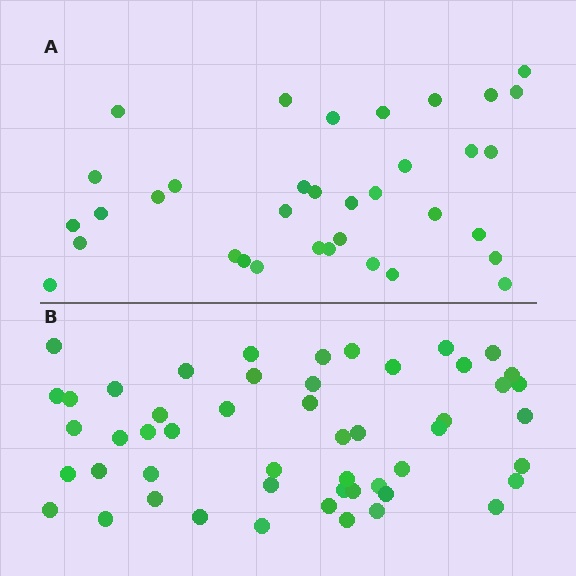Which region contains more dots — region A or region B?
Region B (the bottom region) has more dots.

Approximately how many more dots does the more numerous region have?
Region B has approximately 15 more dots than region A.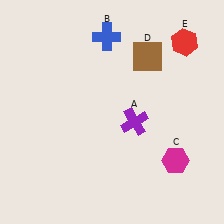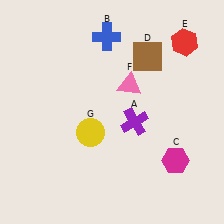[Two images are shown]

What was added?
A pink triangle (F), a yellow circle (G) were added in Image 2.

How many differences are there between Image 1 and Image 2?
There are 2 differences between the two images.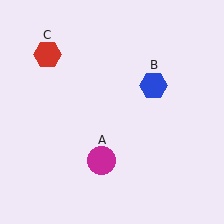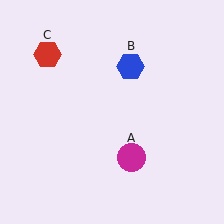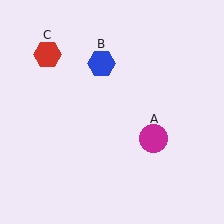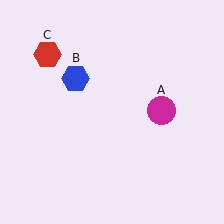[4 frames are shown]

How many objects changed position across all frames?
2 objects changed position: magenta circle (object A), blue hexagon (object B).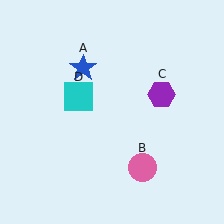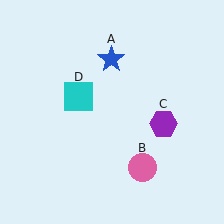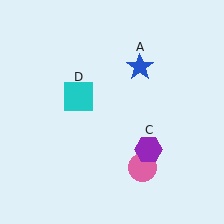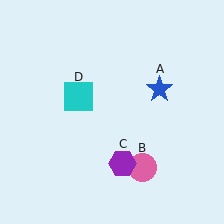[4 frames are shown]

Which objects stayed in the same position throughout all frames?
Pink circle (object B) and cyan square (object D) remained stationary.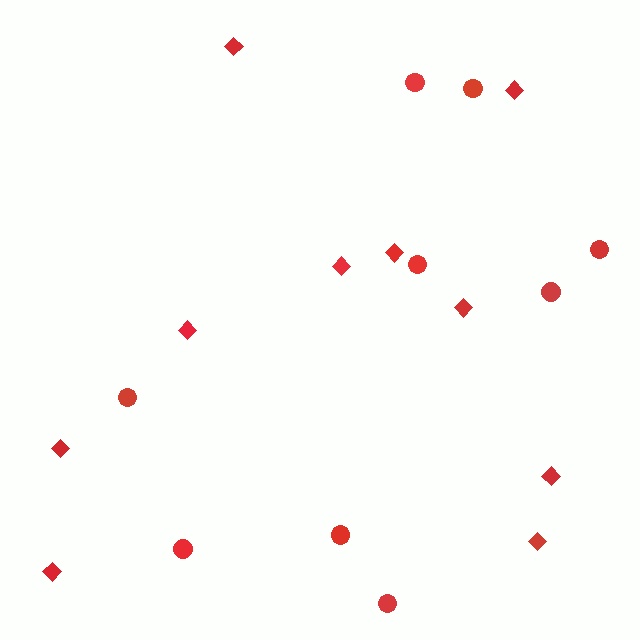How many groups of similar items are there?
There are 2 groups: one group of diamonds (10) and one group of circles (9).